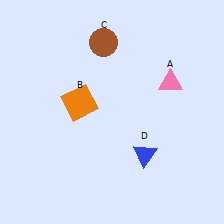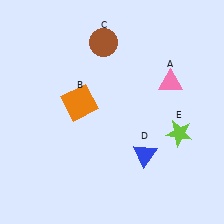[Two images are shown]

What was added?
A lime star (E) was added in Image 2.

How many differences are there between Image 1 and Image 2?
There is 1 difference between the two images.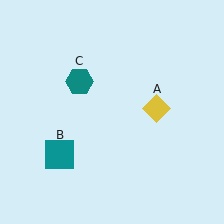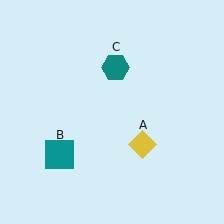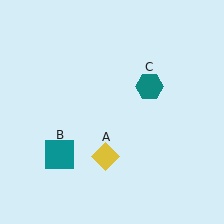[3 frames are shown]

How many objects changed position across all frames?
2 objects changed position: yellow diamond (object A), teal hexagon (object C).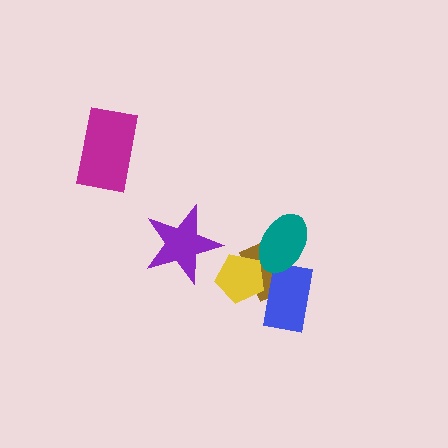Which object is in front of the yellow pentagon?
The blue rectangle is in front of the yellow pentagon.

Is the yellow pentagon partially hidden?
Yes, it is partially covered by another shape.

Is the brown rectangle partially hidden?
Yes, it is partially covered by another shape.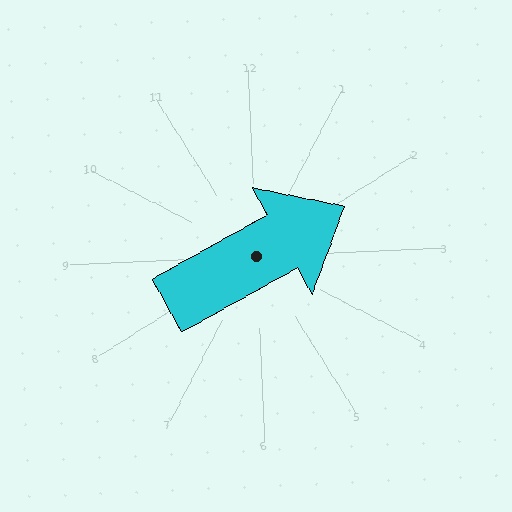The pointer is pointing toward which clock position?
Roughly 2 o'clock.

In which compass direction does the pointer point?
Northeast.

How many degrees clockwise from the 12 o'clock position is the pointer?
Approximately 63 degrees.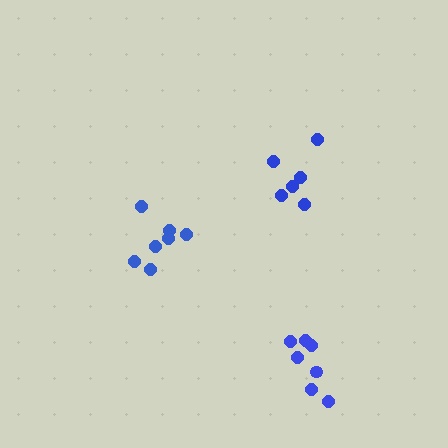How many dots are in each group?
Group 1: 6 dots, Group 2: 7 dots, Group 3: 7 dots (20 total).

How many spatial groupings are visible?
There are 3 spatial groupings.